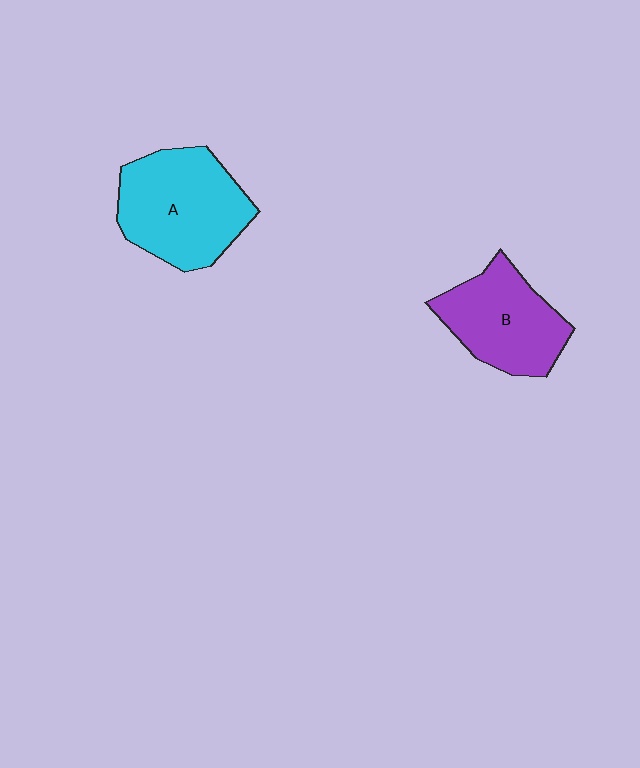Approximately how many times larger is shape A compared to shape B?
Approximately 1.2 times.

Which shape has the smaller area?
Shape B (purple).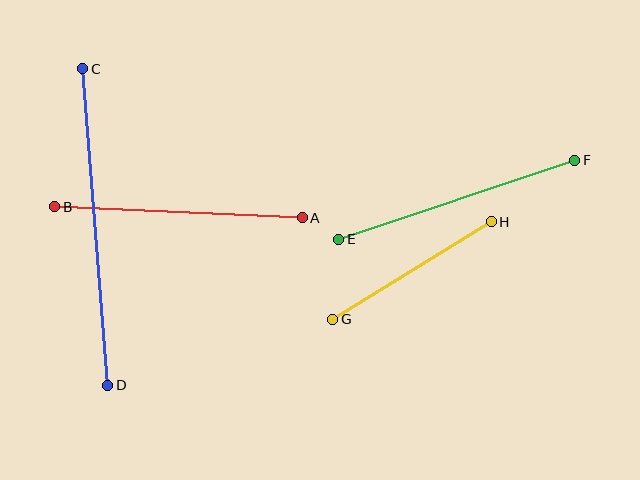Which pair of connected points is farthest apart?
Points C and D are farthest apart.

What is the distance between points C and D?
The distance is approximately 317 pixels.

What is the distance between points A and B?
The distance is approximately 248 pixels.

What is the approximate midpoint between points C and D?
The midpoint is at approximately (95, 227) pixels.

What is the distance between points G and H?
The distance is approximately 186 pixels.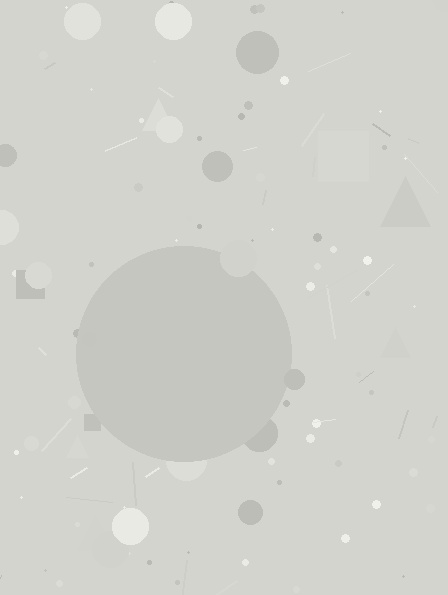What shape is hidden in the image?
A circle is hidden in the image.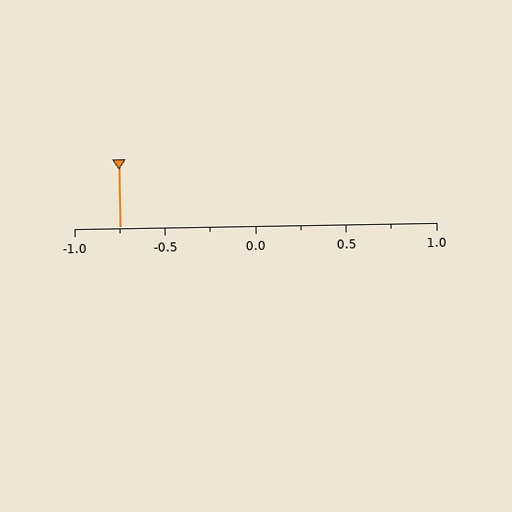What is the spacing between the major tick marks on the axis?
The major ticks are spaced 0.5 apart.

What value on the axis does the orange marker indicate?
The marker indicates approximately -0.75.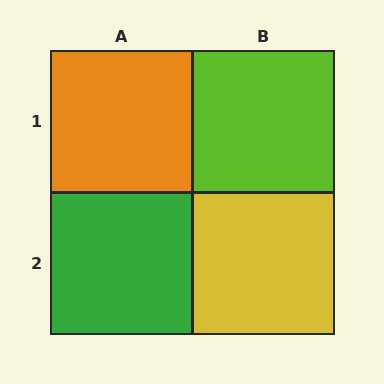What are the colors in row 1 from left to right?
Orange, lime.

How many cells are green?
1 cell is green.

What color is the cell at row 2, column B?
Yellow.